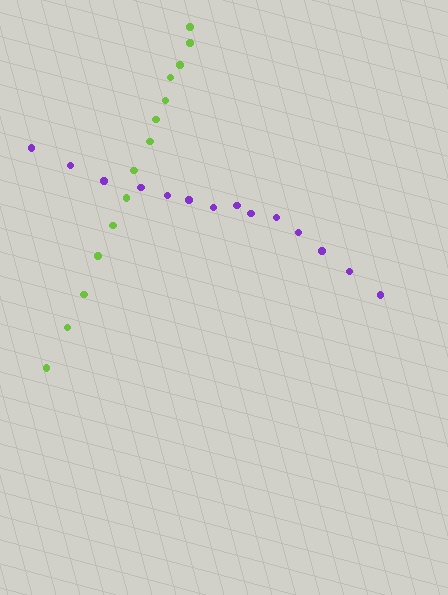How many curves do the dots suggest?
There are 2 distinct paths.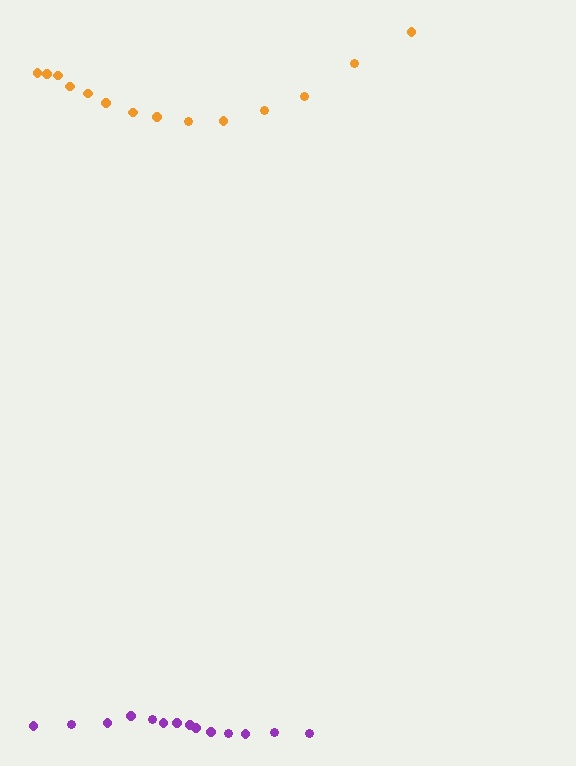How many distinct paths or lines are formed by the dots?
There are 2 distinct paths.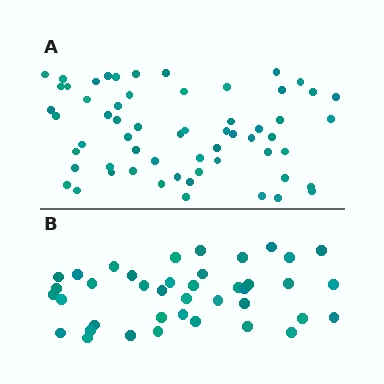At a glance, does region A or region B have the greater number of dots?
Region A (the top region) has more dots.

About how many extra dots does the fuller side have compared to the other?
Region A has approximately 20 more dots than region B.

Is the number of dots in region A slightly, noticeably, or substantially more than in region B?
Region A has substantially more. The ratio is roughly 1.5 to 1.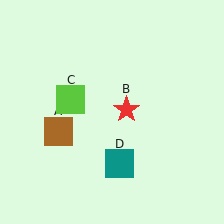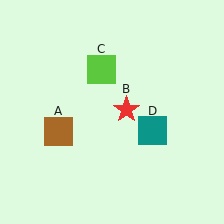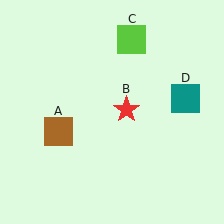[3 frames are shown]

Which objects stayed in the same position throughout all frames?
Brown square (object A) and red star (object B) remained stationary.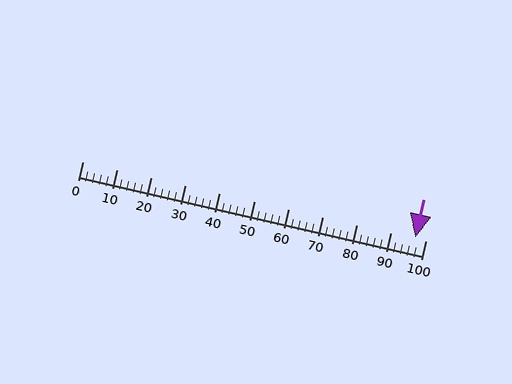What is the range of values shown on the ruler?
The ruler shows values from 0 to 100.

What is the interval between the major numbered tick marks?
The major tick marks are spaced 10 units apart.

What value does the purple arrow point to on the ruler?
The purple arrow points to approximately 97.